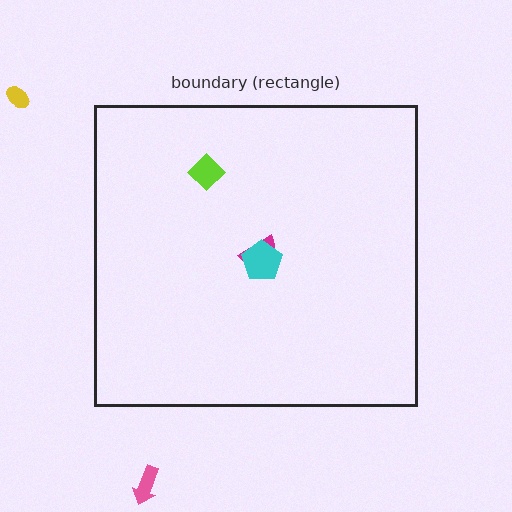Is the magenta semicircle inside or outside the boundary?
Inside.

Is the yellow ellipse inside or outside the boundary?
Outside.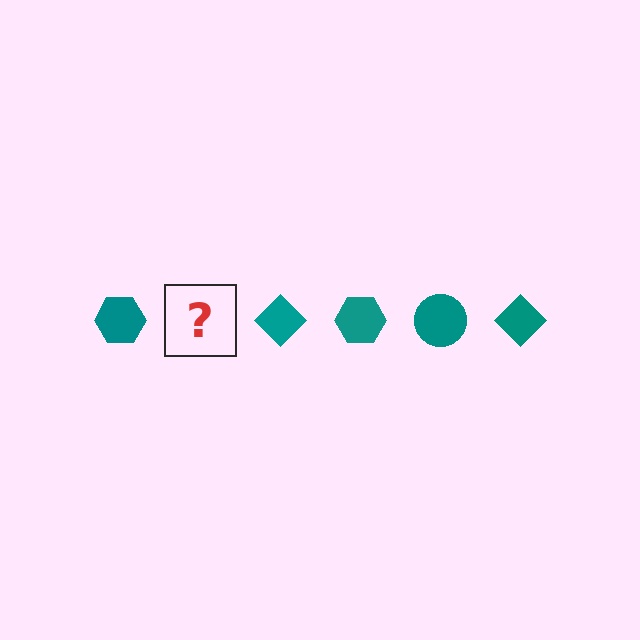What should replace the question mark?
The question mark should be replaced with a teal circle.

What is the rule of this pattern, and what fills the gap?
The rule is that the pattern cycles through hexagon, circle, diamond shapes in teal. The gap should be filled with a teal circle.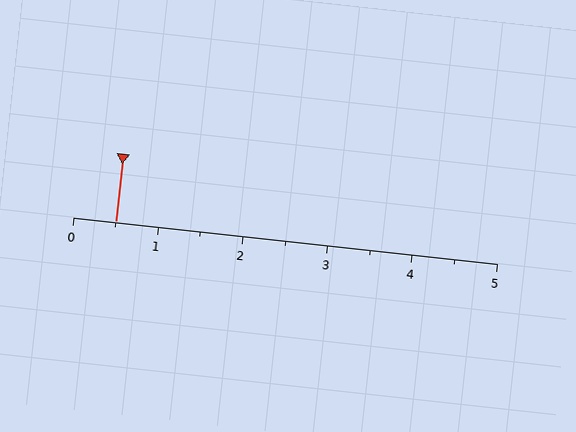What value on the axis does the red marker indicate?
The marker indicates approximately 0.5.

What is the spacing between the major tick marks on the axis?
The major ticks are spaced 1 apart.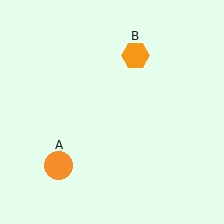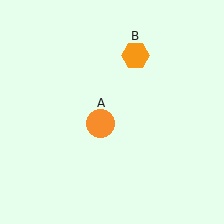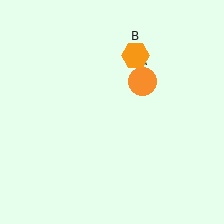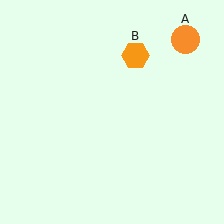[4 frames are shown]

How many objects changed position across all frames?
1 object changed position: orange circle (object A).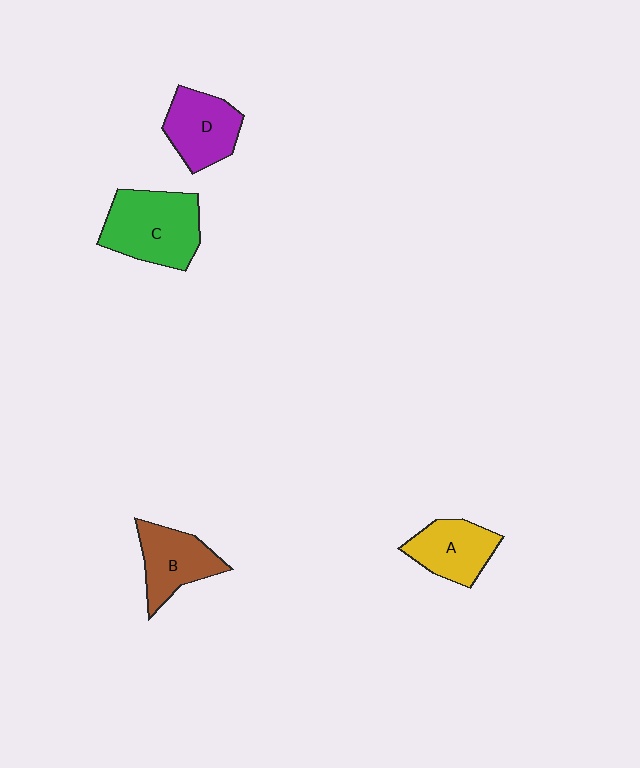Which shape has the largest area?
Shape C (green).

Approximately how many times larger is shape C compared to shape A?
Approximately 1.5 times.